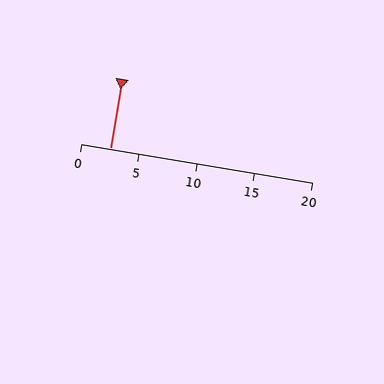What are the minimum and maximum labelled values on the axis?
The axis runs from 0 to 20.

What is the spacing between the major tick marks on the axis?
The major ticks are spaced 5 apart.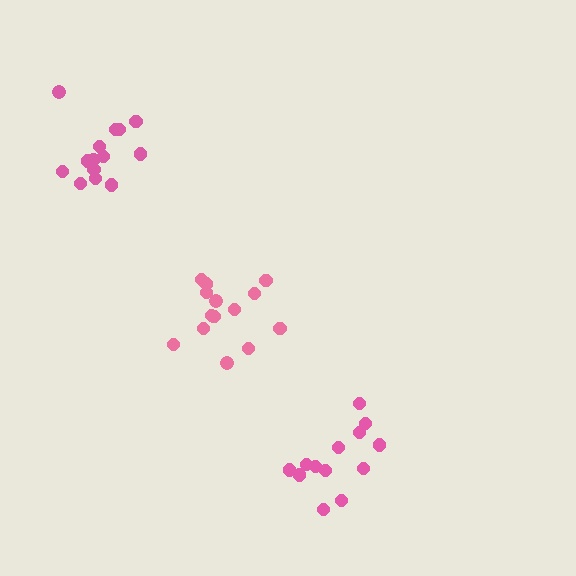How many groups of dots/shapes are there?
There are 3 groups.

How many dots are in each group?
Group 1: 14 dots, Group 2: 14 dots, Group 3: 14 dots (42 total).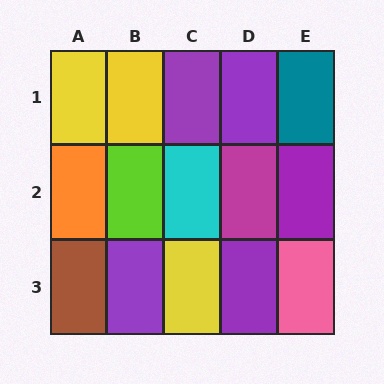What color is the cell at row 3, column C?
Yellow.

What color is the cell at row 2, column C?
Cyan.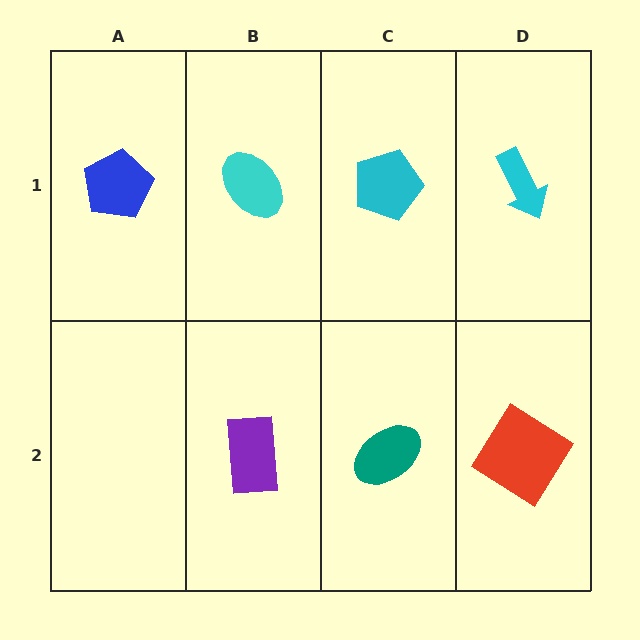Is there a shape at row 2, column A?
No, that cell is empty.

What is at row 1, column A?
A blue pentagon.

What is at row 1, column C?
A cyan pentagon.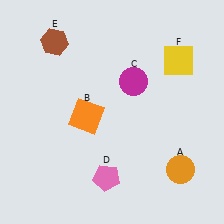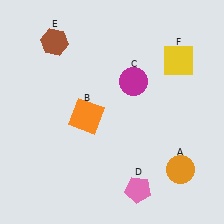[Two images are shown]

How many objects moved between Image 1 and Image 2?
1 object moved between the two images.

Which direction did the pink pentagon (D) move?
The pink pentagon (D) moved right.